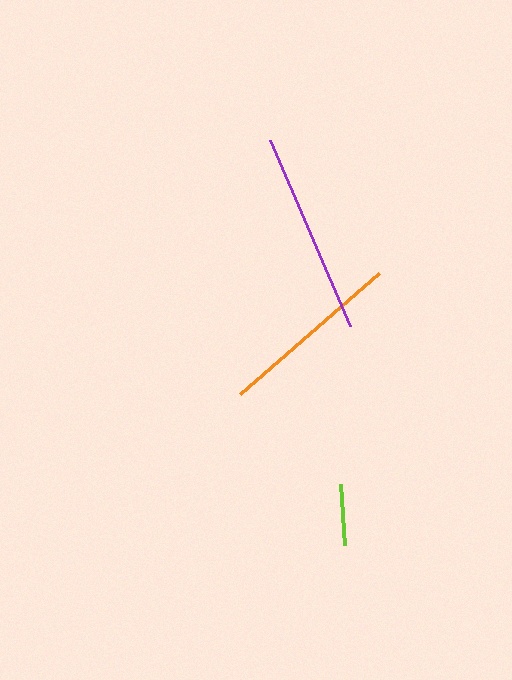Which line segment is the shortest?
The lime line is the shortest at approximately 62 pixels.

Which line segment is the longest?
The purple line is the longest at approximately 203 pixels.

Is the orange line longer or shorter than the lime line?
The orange line is longer than the lime line.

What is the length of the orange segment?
The orange segment is approximately 184 pixels long.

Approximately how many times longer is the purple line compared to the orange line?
The purple line is approximately 1.1 times the length of the orange line.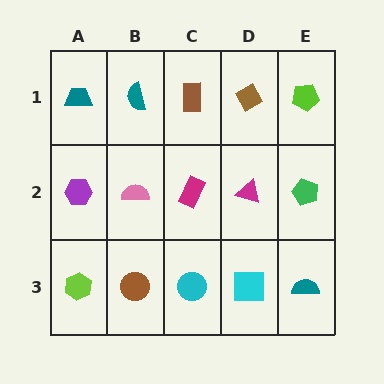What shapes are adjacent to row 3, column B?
A pink semicircle (row 2, column B), a lime hexagon (row 3, column A), a cyan circle (row 3, column C).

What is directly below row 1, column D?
A magenta triangle.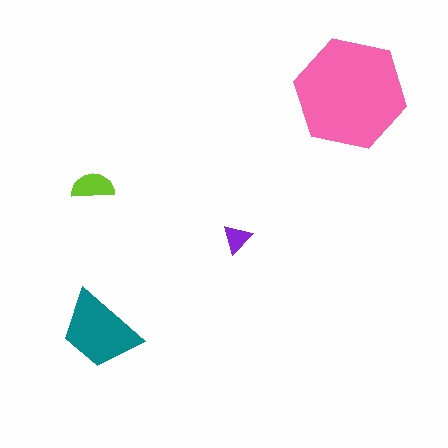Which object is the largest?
The pink hexagon.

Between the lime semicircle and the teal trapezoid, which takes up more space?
The teal trapezoid.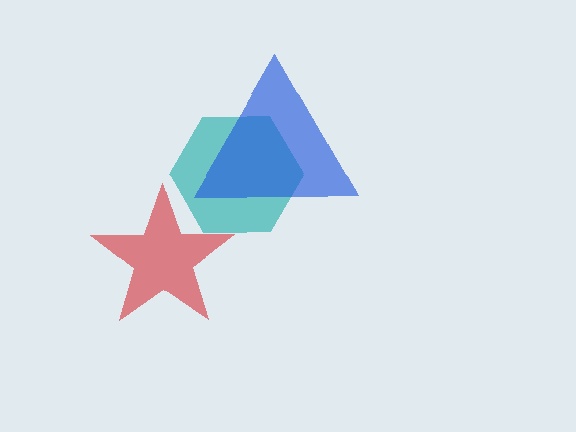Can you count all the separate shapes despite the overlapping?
Yes, there are 3 separate shapes.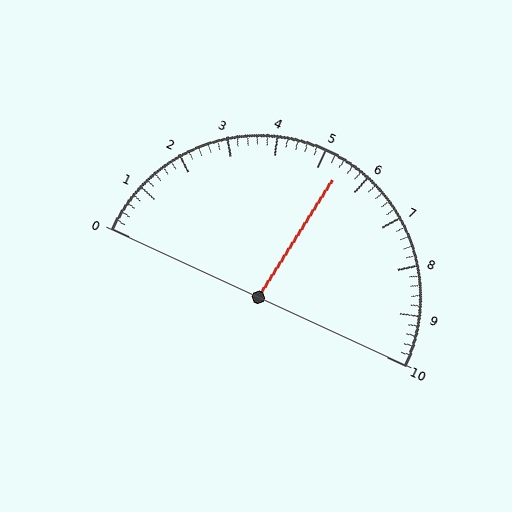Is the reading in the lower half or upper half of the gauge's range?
The reading is in the upper half of the range (0 to 10).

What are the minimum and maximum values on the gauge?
The gauge ranges from 0 to 10.